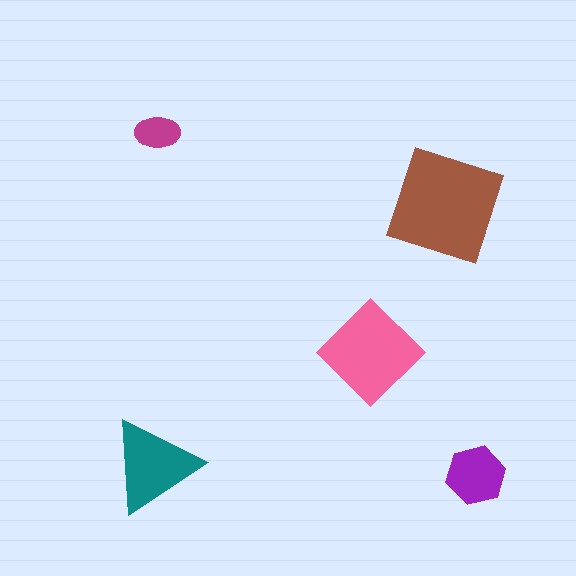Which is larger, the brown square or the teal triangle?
The brown square.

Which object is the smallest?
The magenta ellipse.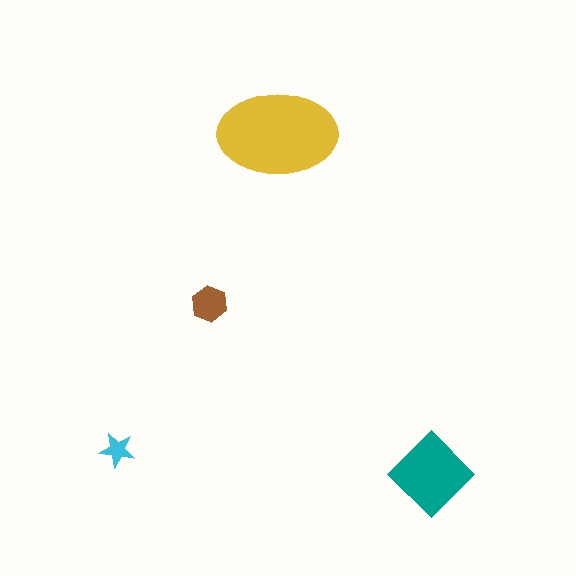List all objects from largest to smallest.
The yellow ellipse, the teal diamond, the brown hexagon, the cyan star.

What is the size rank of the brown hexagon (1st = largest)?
3rd.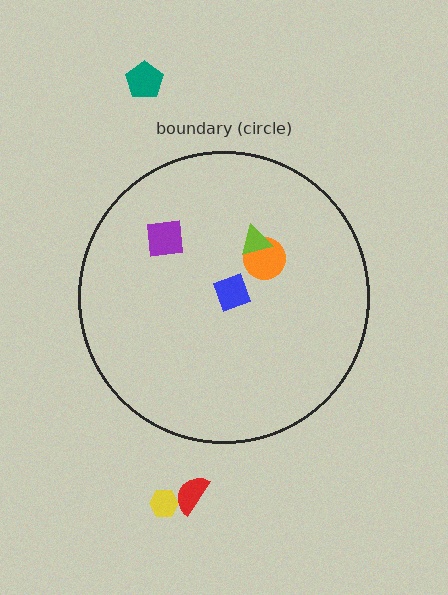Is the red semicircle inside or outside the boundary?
Outside.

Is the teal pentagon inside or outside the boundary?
Outside.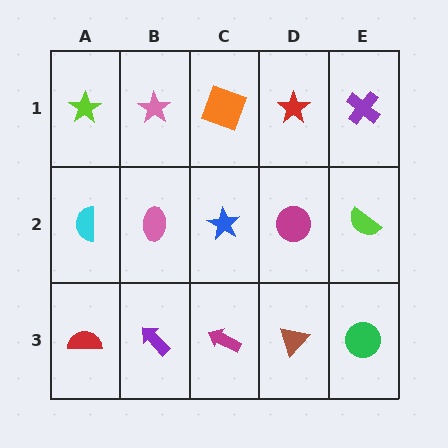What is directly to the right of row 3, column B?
A magenta arrow.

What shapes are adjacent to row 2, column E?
A purple cross (row 1, column E), a green circle (row 3, column E), a magenta circle (row 2, column D).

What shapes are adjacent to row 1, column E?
A lime semicircle (row 2, column E), a red star (row 1, column D).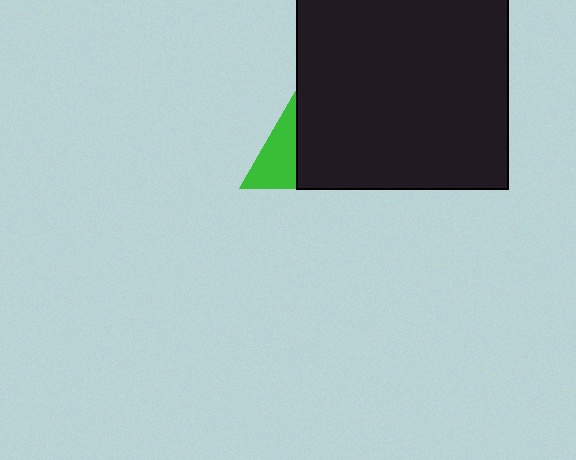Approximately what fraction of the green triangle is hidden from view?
Roughly 62% of the green triangle is hidden behind the black square.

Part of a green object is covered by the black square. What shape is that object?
It is a triangle.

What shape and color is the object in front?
The object in front is a black square.